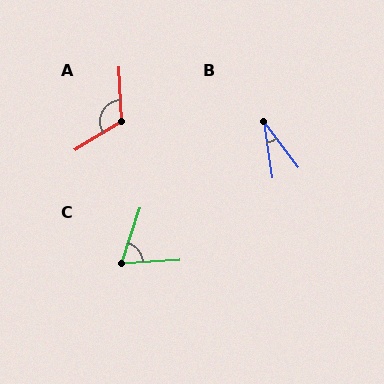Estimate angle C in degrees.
Approximately 68 degrees.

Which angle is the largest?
A, at approximately 120 degrees.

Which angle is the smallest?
B, at approximately 29 degrees.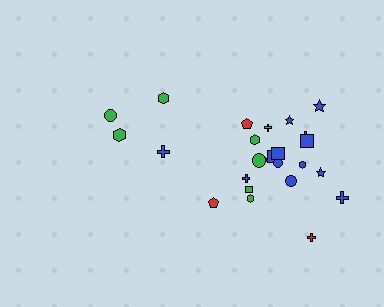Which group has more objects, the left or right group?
The right group.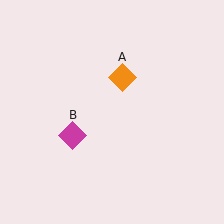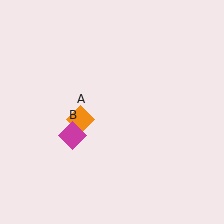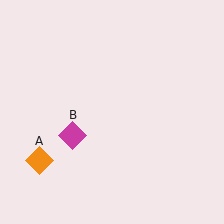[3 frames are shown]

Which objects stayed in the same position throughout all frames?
Magenta diamond (object B) remained stationary.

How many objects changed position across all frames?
1 object changed position: orange diamond (object A).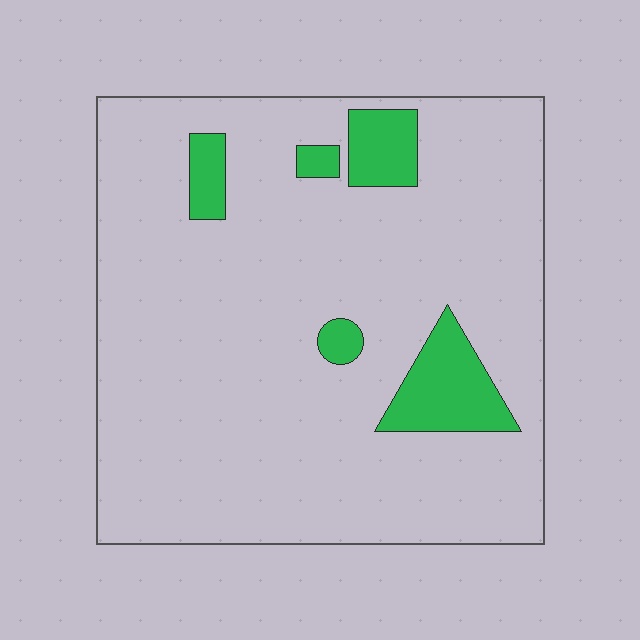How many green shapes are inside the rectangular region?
5.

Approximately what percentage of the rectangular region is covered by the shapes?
Approximately 10%.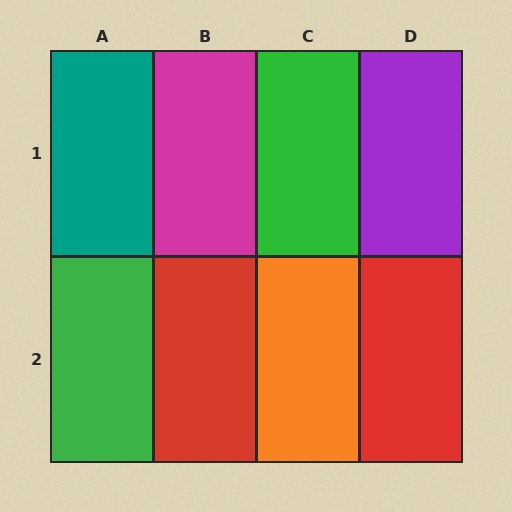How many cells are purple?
1 cell is purple.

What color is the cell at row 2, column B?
Red.